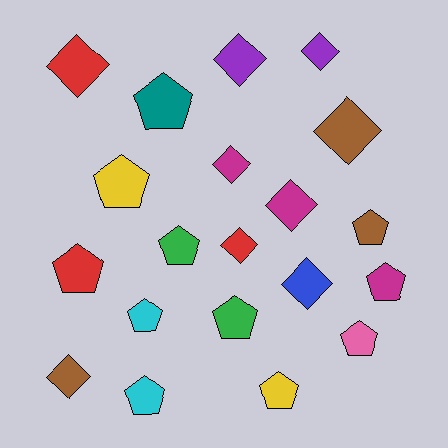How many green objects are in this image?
There are 2 green objects.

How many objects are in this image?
There are 20 objects.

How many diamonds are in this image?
There are 9 diamonds.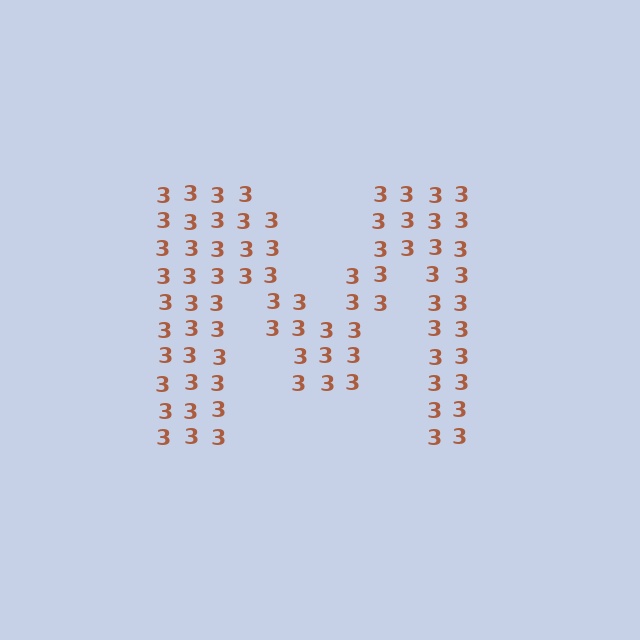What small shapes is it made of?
It is made of small digit 3's.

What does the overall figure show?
The overall figure shows the letter M.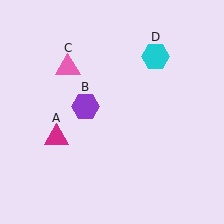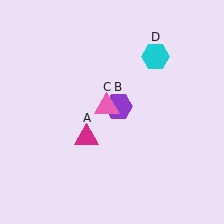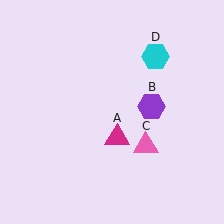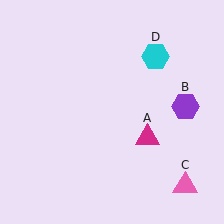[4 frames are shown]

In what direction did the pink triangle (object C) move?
The pink triangle (object C) moved down and to the right.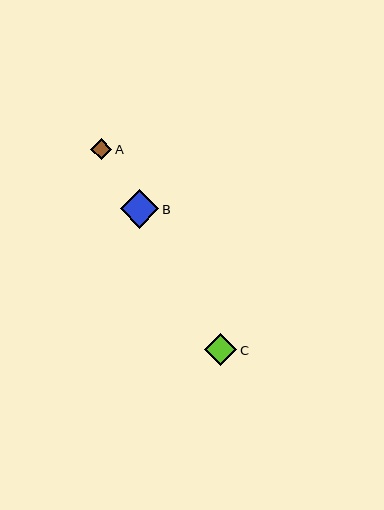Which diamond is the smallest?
Diamond A is the smallest with a size of approximately 21 pixels.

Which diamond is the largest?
Diamond B is the largest with a size of approximately 39 pixels.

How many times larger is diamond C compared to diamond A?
Diamond C is approximately 1.5 times the size of diamond A.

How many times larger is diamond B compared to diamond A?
Diamond B is approximately 1.8 times the size of diamond A.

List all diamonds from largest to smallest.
From largest to smallest: B, C, A.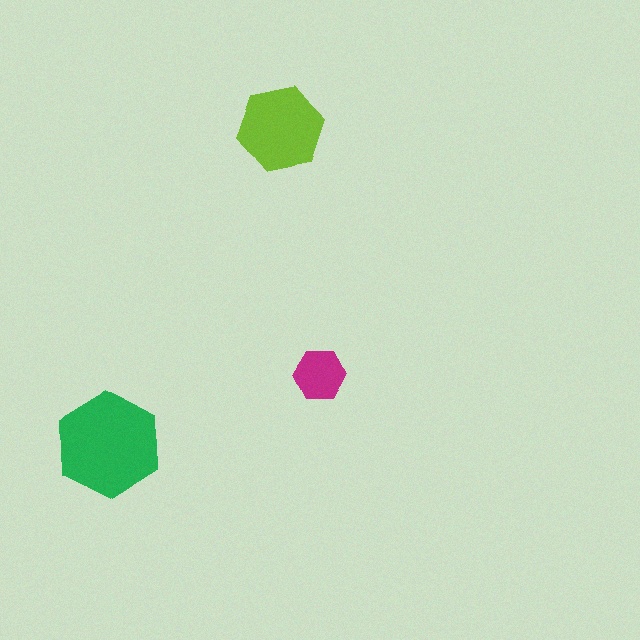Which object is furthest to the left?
The green hexagon is leftmost.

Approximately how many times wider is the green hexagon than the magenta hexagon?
About 2 times wider.